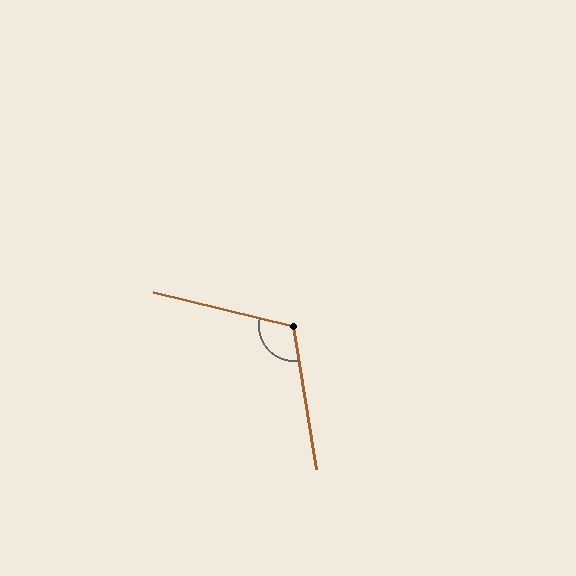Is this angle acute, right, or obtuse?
It is obtuse.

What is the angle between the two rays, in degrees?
Approximately 113 degrees.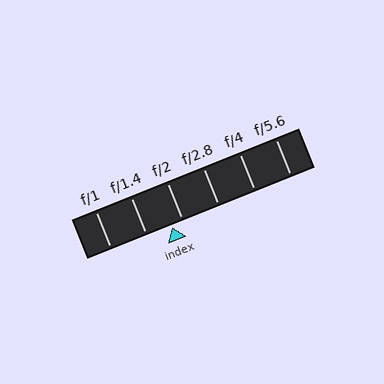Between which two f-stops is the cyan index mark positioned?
The index mark is between f/1.4 and f/2.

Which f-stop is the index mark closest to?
The index mark is closest to f/2.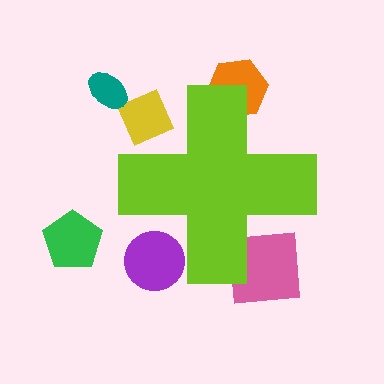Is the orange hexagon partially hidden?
Yes, the orange hexagon is partially hidden behind the lime cross.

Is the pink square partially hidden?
Yes, the pink square is partially hidden behind the lime cross.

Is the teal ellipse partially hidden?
No, the teal ellipse is fully visible.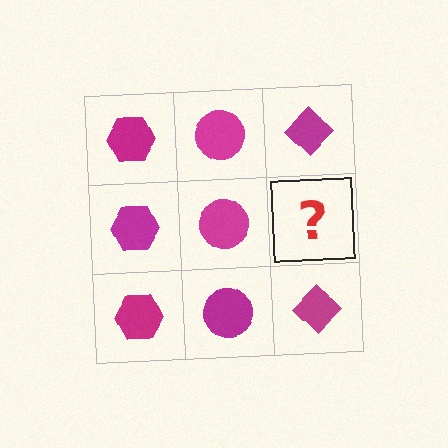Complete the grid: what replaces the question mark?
The question mark should be replaced with a magenta diamond.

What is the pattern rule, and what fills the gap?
The rule is that each column has a consistent shape. The gap should be filled with a magenta diamond.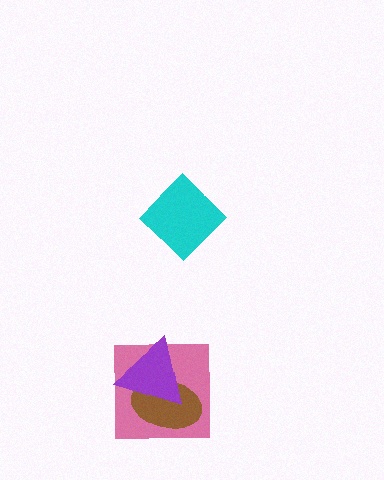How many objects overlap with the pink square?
2 objects overlap with the pink square.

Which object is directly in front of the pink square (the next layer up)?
The brown ellipse is directly in front of the pink square.